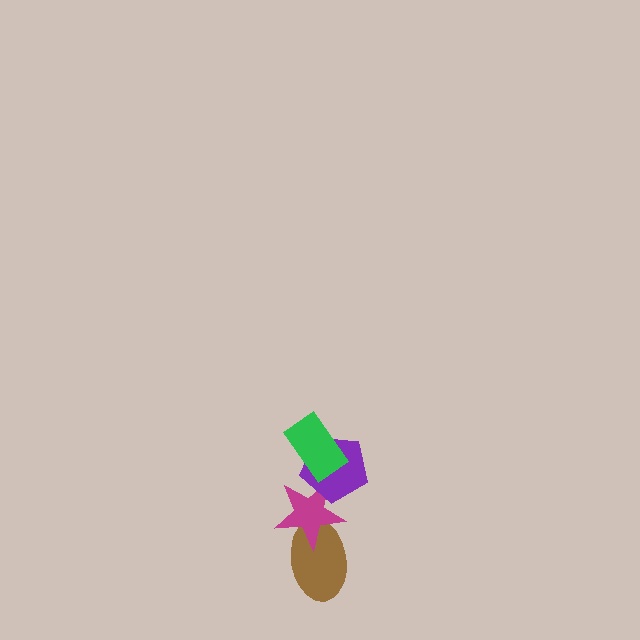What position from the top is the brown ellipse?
The brown ellipse is 4th from the top.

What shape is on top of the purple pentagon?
The green rectangle is on top of the purple pentagon.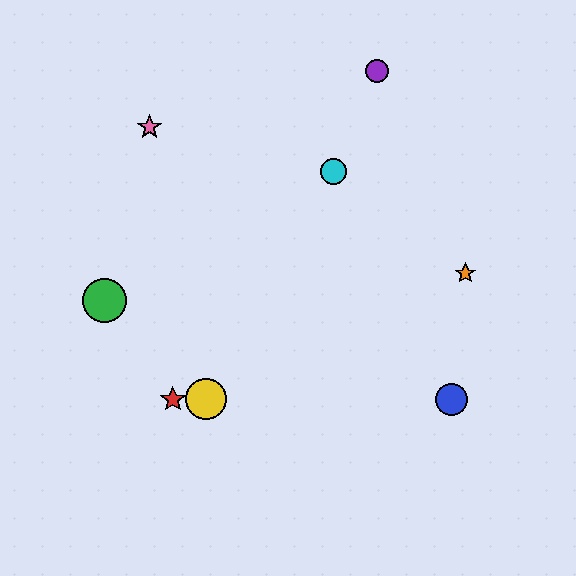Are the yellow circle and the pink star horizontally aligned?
No, the yellow circle is at y≈399 and the pink star is at y≈127.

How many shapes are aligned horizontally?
3 shapes (the red star, the blue circle, the yellow circle) are aligned horizontally.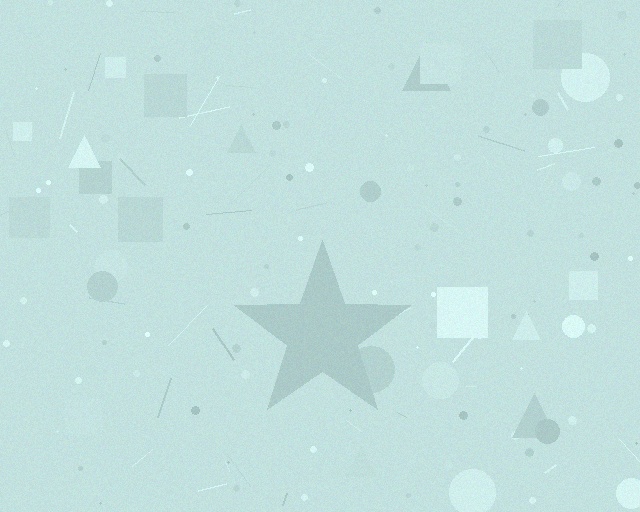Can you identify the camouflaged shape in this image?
The camouflaged shape is a star.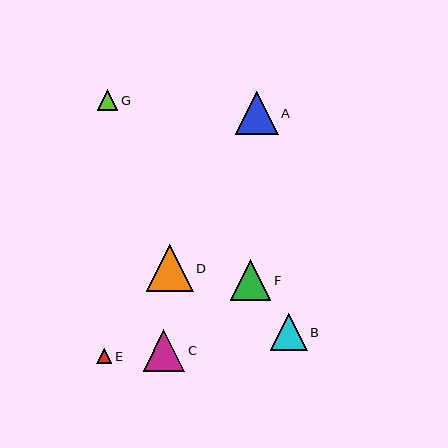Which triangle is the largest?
Triangle D is the largest with a size of approximately 47 pixels.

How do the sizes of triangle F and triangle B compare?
Triangle F and triangle B are approximately the same size.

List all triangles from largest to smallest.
From largest to smallest: D, A, C, F, B, G, E.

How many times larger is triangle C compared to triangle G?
Triangle C is approximately 2.0 times the size of triangle G.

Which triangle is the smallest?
Triangle E is the smallest with a size of approximately 15 pixels.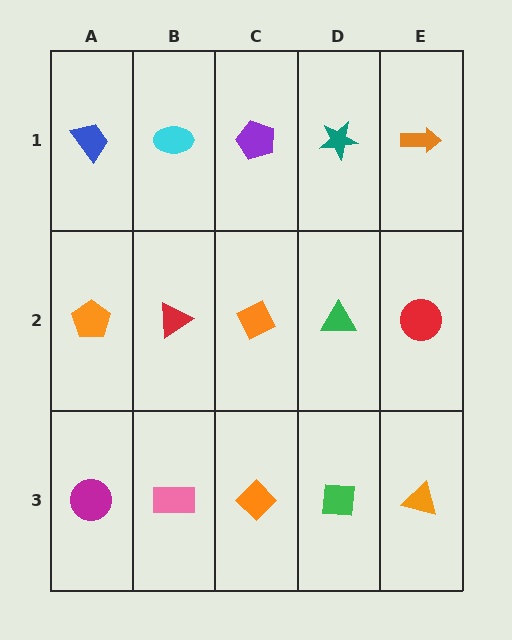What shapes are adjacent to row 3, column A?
An orange pentagon (row 2, column A), a pink rectangle (row 3, column B).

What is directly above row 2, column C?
A purple pentagon.